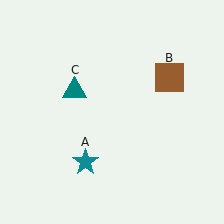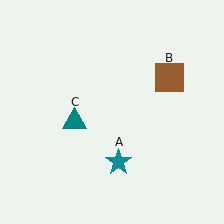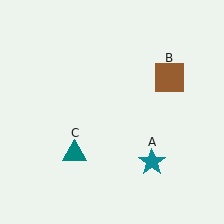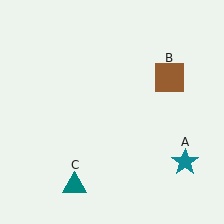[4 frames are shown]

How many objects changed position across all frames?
2 objects changed position: teal star (object A), teal triangle (object C).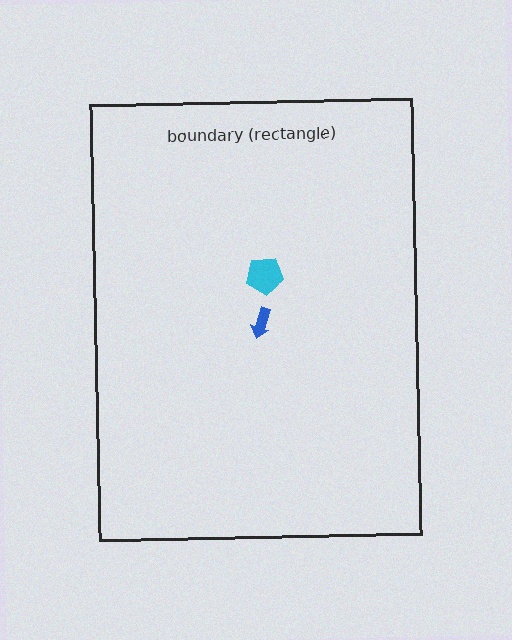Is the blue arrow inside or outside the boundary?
Inside.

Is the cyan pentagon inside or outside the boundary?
Inside.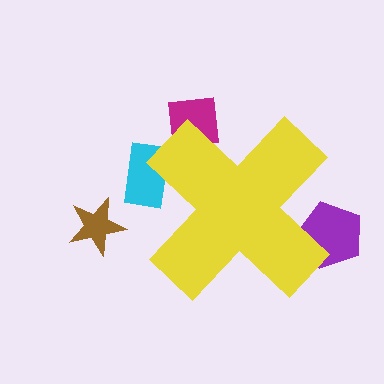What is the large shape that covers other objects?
A yellow cross.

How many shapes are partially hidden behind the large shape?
3 shapes are partially hidden.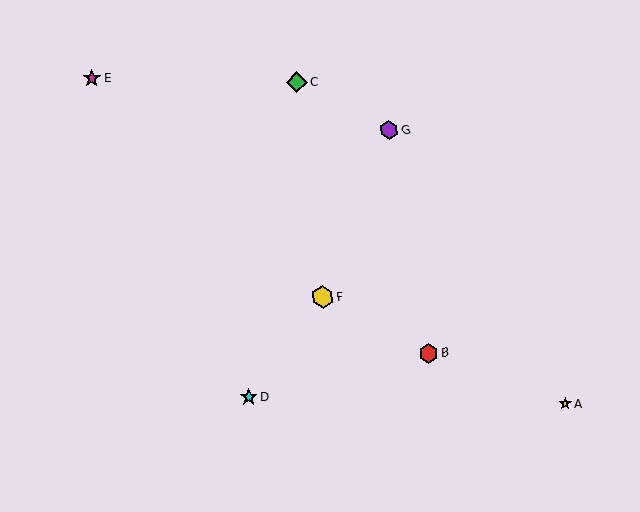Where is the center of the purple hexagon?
The center of the purple hexagon is at (389, 130).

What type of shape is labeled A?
Shape A is a yellow star.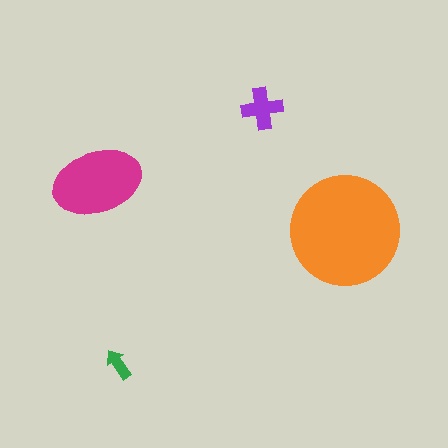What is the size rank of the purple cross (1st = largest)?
3rd.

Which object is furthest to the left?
The magenta ellipse is leftmost.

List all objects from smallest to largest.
The green arrow, the purple cross, the magenta ellipse, the orange circle.